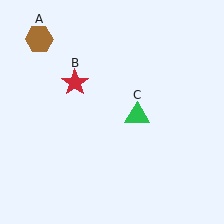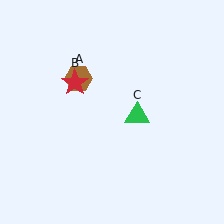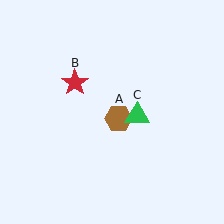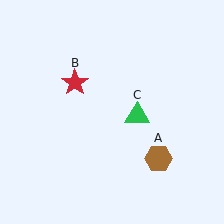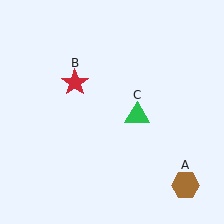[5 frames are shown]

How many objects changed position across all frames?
1 object changed position: brown hexagon (object A).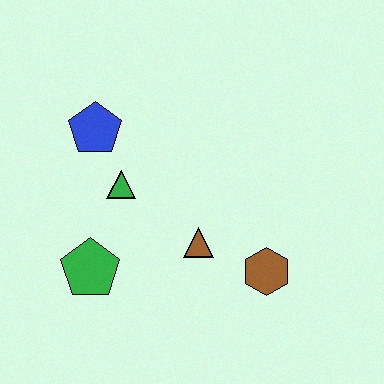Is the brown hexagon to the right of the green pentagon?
Yes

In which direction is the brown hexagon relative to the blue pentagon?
The brown hexagon is to the right of the blue pentagon.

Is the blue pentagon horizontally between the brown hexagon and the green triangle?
No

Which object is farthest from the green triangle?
The brown hexagon is farthest from the green triangle.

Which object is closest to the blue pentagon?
The green triangle is closest to the blue pentagon.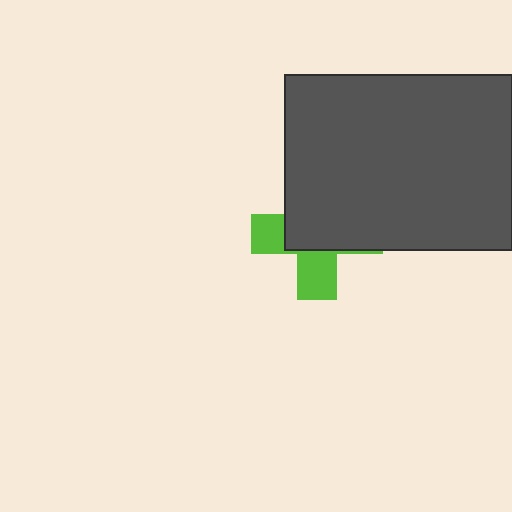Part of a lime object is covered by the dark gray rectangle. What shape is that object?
It is a cross.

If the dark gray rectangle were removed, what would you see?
You would see the complete lime cross.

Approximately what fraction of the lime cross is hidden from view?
Roughly 63% of the lime cross is hidden behind the dark gray rectangle.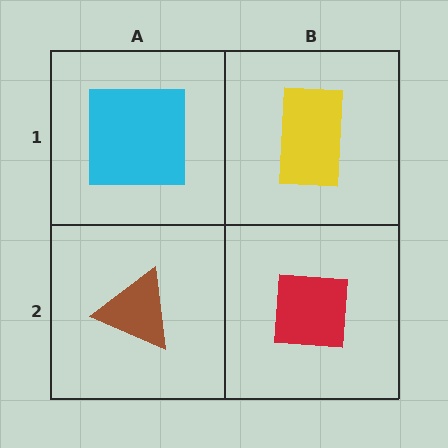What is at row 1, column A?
A cyan square.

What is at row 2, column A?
A brown triangle.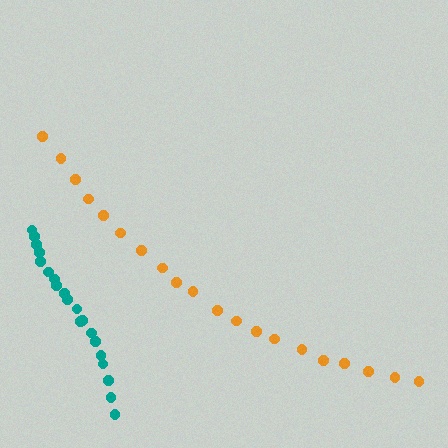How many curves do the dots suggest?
There are 2 distinct paths.